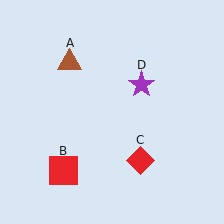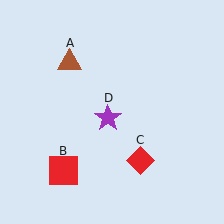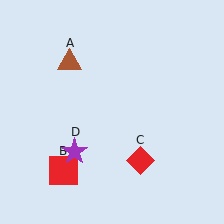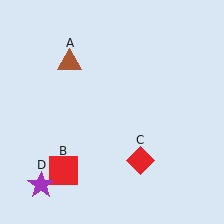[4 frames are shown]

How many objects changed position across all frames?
1 object changed position: purple star (object D).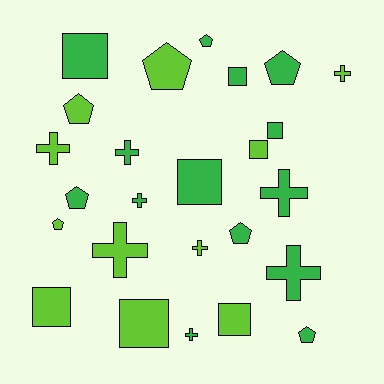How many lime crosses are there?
There are 4 lime crosses.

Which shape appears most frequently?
Cross, with 9 objects.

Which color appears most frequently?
Green, with 14 objects.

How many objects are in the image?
There are 25 objects.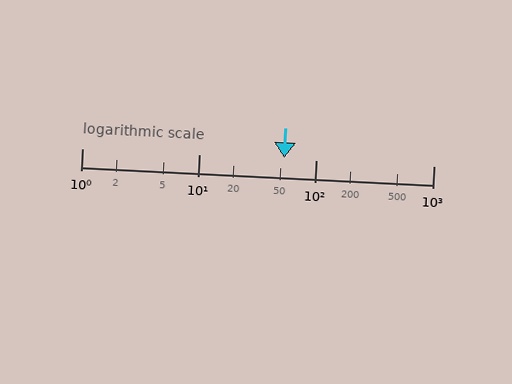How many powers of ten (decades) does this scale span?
The scale spans 3 decades, from 1 to 1000.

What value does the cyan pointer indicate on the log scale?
The pointer indicates approximately 53.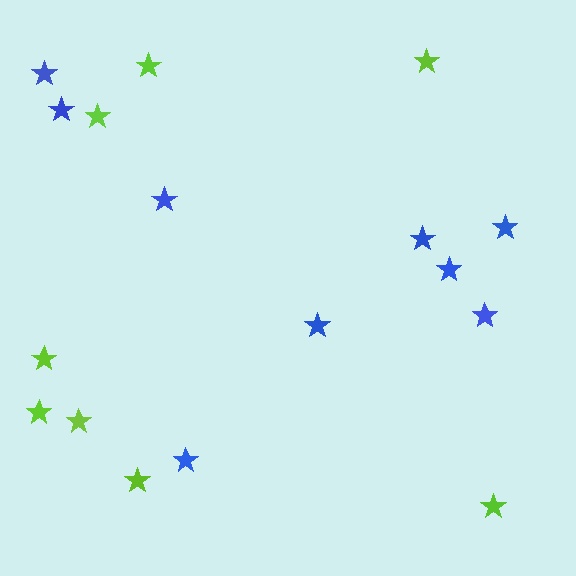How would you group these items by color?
There are 2 groups: one group of lime stars (8) and one group of blue stars (9).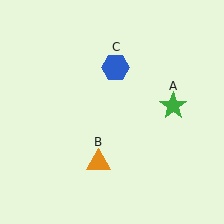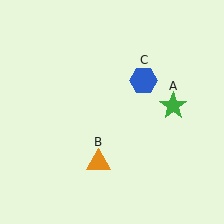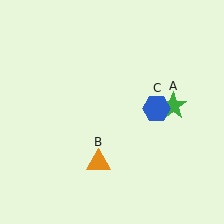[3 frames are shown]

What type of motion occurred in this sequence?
The blue hexagon (object C) rotated clockwise around the center of the scene.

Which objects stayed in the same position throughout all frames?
Green star (object A) and orange triangle (object B) remained stationary.